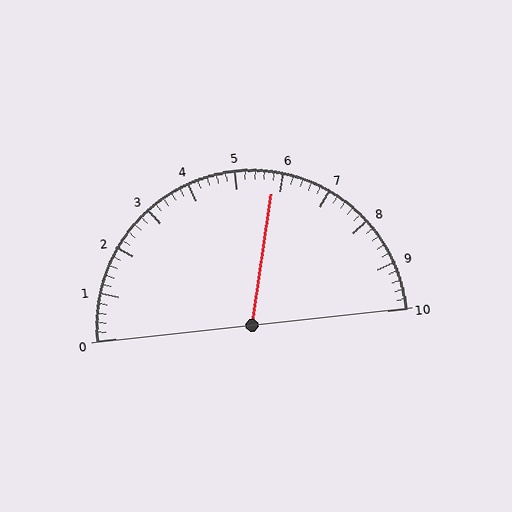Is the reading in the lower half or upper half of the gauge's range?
The reading is in the upper half of the range (0 to 10).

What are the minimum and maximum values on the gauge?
The gauge ranges from 0 to 10.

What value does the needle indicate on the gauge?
The needle indicates approximately 5.8.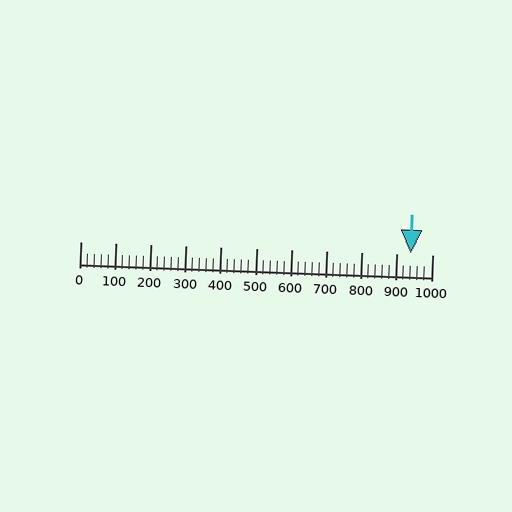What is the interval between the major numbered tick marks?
The major tick marks are spaced 100 units apart.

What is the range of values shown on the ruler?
The ruler shows values from 0 to 1000.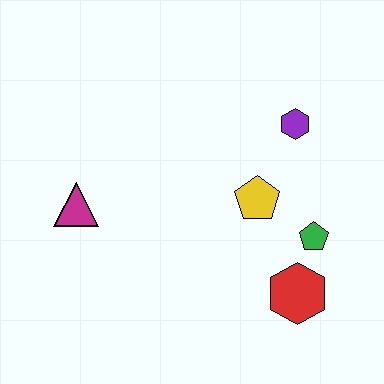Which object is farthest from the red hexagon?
The magenta triangle is farthest from the red hexagon.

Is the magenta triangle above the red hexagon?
Yes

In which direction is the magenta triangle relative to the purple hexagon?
The magenta triangle is to the left of the purple hexagon.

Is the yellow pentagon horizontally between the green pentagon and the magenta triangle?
Yes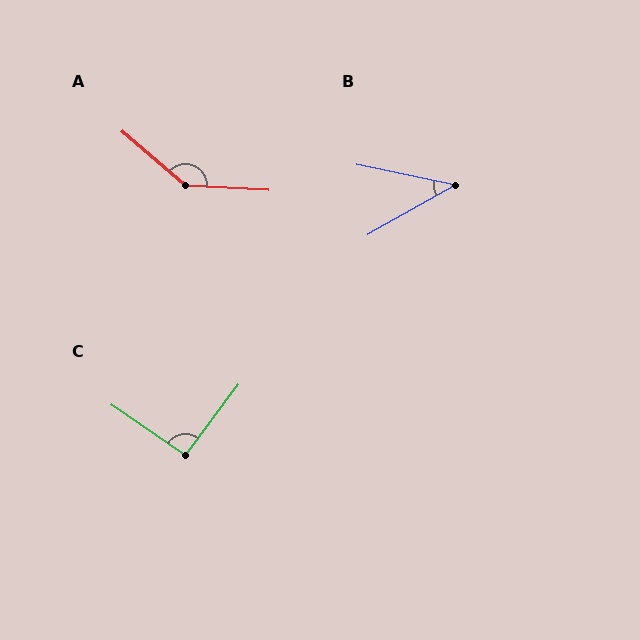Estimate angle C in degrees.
Approximately 92 degrees.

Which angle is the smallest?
B, at approximately 41 degrees.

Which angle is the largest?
A, at approximately 142 degrees.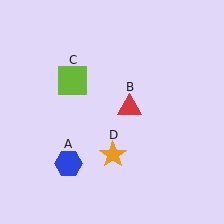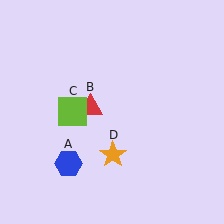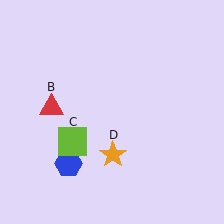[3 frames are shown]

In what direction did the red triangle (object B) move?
The red triangle (object B) moved left.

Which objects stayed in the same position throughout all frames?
Blue hexagon (object A) and orange star (object D) remained stationary.